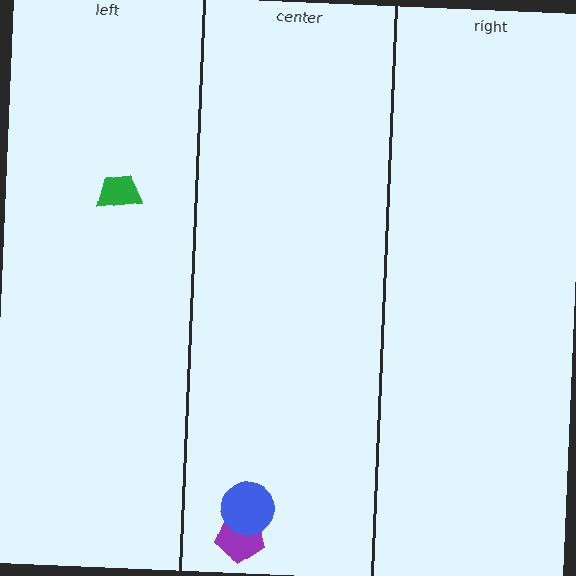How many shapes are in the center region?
2.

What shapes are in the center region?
The purple pentagon, the blue circle.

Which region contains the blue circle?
The center region.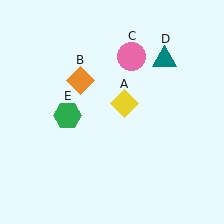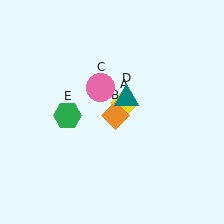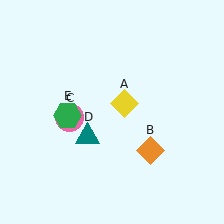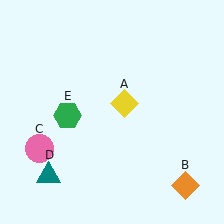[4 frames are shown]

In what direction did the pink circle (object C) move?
The pink circle (object C) moved down and to the left.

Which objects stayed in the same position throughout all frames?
Yellow diamond (object A) and green hexagon (object E) remained stationary.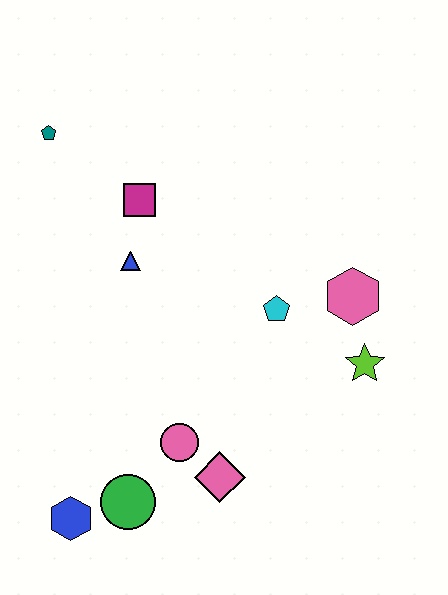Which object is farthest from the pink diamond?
The teal pentagon is farthest from the pink diamond.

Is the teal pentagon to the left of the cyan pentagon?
Yes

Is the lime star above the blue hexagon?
Yes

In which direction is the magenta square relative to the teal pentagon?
The magenta square is to the right of the teal pentagon.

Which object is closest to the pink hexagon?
The lime star is closest to the pink hexagon.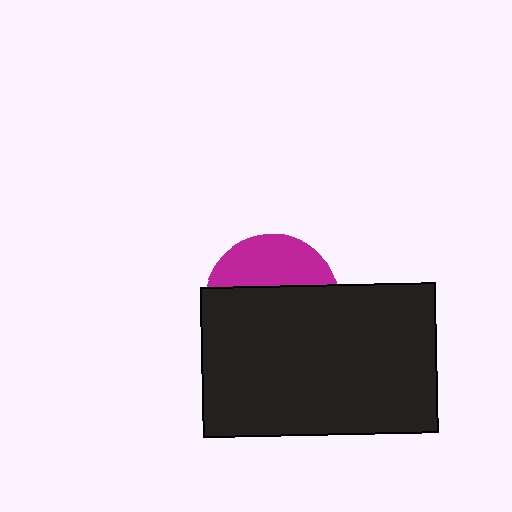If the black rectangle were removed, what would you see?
You would see the complete magenta circle.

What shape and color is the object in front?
The object in front is a black rectangle.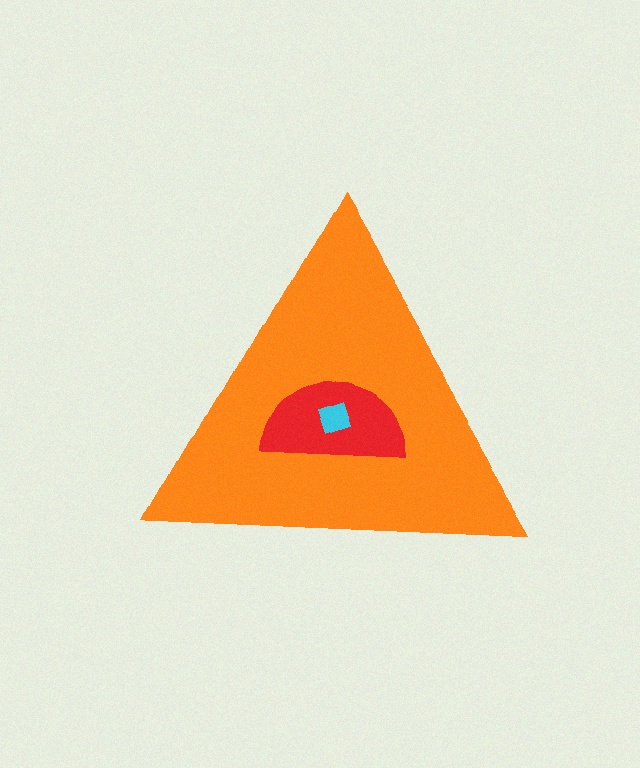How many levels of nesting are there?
3.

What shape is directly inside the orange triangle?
The red semicircle.